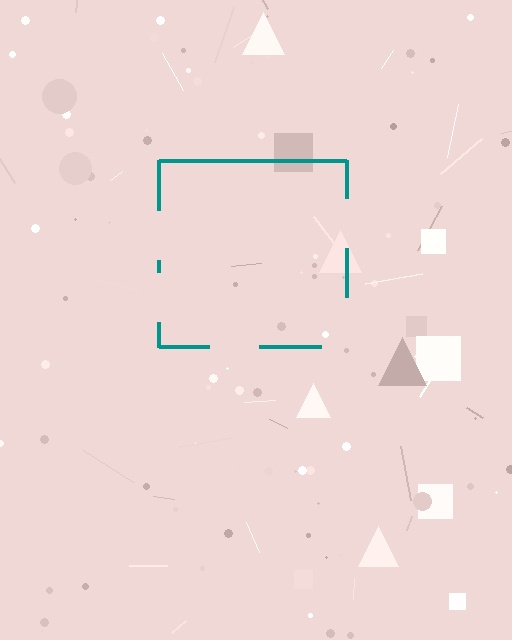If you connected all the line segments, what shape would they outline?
They would outline a square.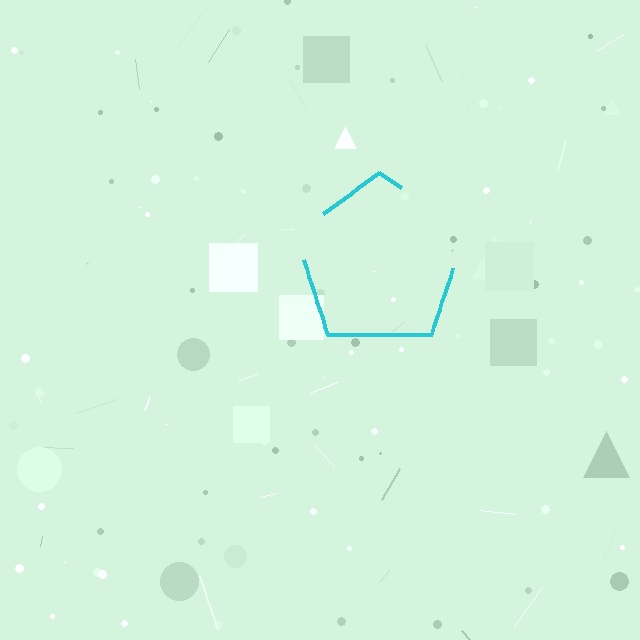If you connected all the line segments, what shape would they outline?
They would outline a pentagon.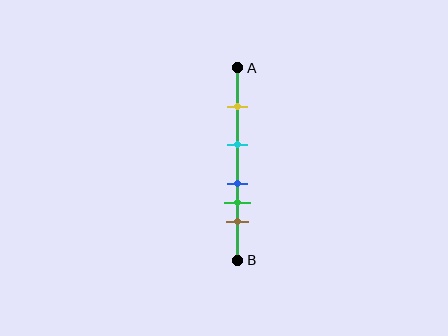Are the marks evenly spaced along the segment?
No, the marks are not evenly spaced.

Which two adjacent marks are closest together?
The blue and green marks are the closest adjacent pair.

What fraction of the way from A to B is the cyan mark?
The cyan mark is approximately 40% (0.4) of the way from A to B.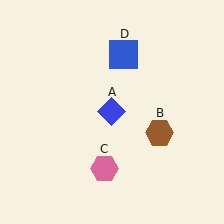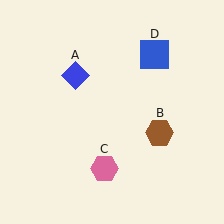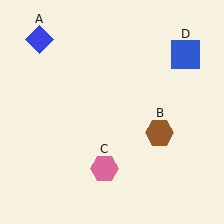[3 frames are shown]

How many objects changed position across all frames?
2 objects changed position: blue diamond (object A), blue square (object D).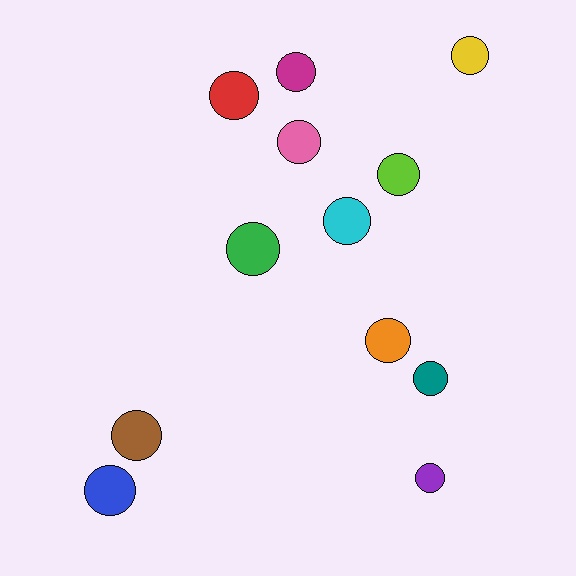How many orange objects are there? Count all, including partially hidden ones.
There is 1 orange object.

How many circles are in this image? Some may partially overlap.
There are 12 circles.